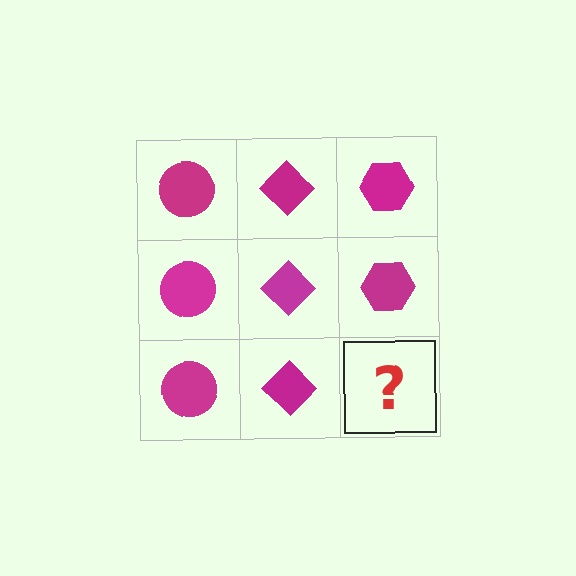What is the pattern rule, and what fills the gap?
The rule is that each column has a consistent shape. The gap should be filled with a magenta hexagon.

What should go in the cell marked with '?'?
The missing cell should contain a magenta hexagon.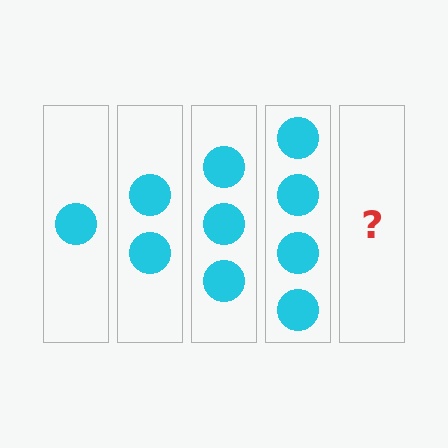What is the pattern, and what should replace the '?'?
The pattern is that each step adds one more circle. The '?' should be 5 circles.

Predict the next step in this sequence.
The next step is 5 circles.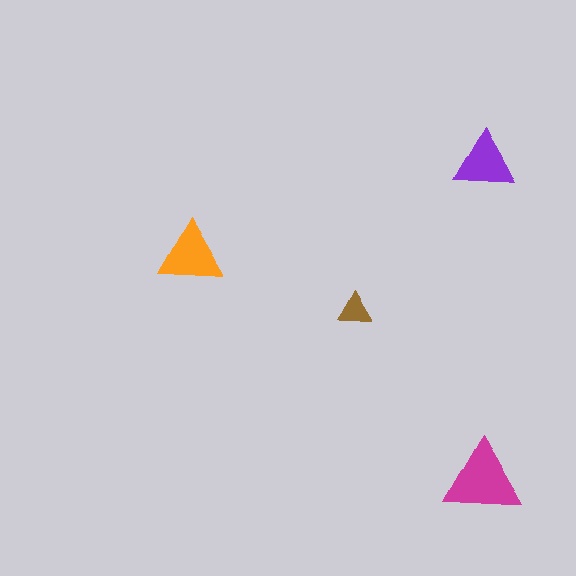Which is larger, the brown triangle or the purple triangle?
The purple one.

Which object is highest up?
The purple triangle is topmost.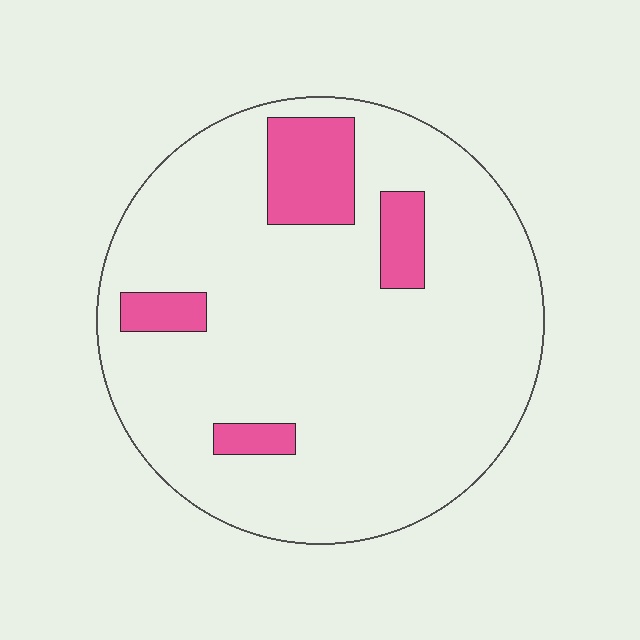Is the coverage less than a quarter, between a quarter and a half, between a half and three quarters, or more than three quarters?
Less than a quarter.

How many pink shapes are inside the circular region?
4.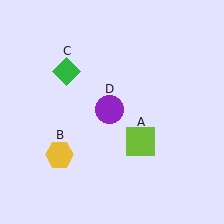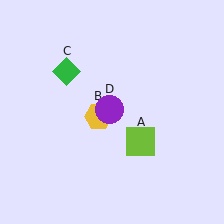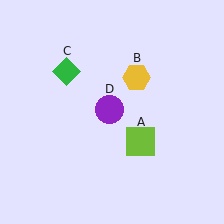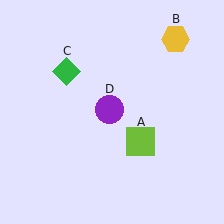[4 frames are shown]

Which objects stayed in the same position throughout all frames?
Lime square (object A) and green diamond (object C) and purple circle (object D) remained stationary.